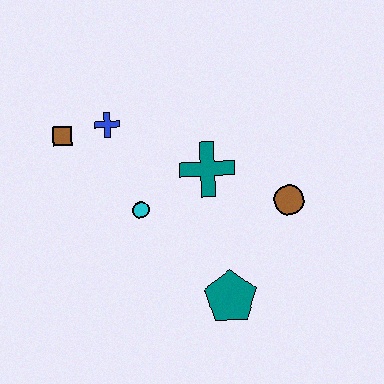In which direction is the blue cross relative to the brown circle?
The blue cross is to the left of the brown circle.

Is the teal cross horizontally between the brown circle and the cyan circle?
Yes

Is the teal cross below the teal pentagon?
No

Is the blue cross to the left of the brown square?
No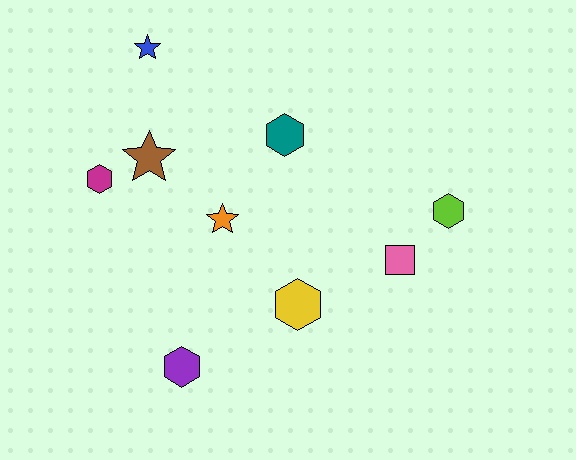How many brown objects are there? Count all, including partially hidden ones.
There is 1 brown object.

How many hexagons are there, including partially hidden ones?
There are 5 hexagons.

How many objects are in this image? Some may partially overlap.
There are 9 objects.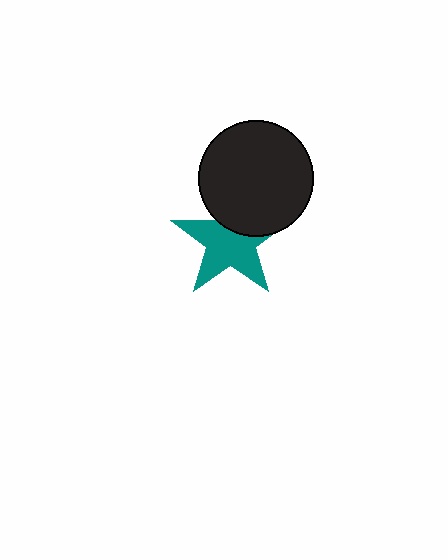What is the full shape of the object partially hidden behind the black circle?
The partially hidden object is a teal star.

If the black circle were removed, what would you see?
You would see the complete teal star.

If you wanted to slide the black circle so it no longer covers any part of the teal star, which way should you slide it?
Slide it up — that is the most direct way to separate the two shapes.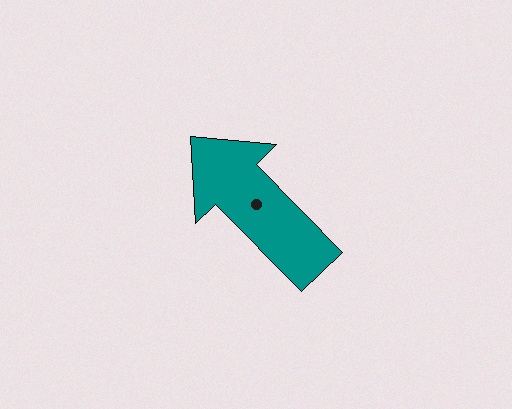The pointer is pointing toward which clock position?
Roughly 11 o'clock.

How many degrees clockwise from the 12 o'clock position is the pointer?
Approximately 316 degrees.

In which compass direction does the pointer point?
Northwest.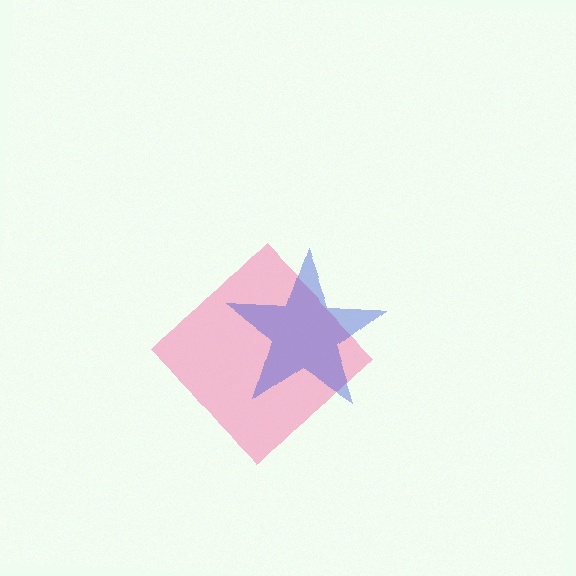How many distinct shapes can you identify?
There are 2 distinct shapes: a pink diamond, a blue star.